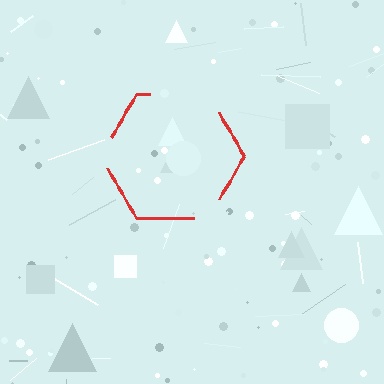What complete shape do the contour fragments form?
The contour fragments form a hexagon.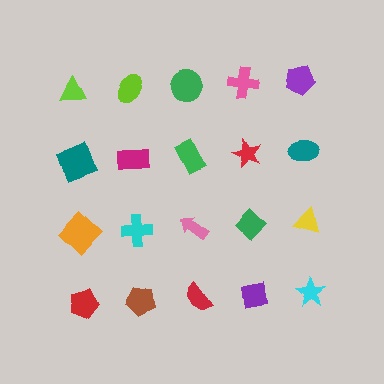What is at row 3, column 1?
An orange diamond.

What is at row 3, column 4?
A green diamond.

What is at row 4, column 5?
A cyan star.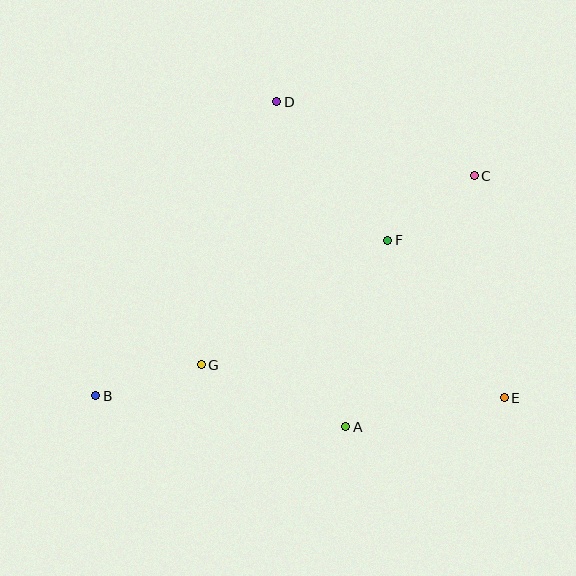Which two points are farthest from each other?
Points B and C are farthest from each other.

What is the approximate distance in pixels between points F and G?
The distance between F and G is approximately 224 pixels.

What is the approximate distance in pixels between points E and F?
The distance between E and F is approximately 195 pixels.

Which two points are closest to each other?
Points C and F are closest to each other.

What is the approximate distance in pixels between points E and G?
The distance between E and G is approximately 305 pixels.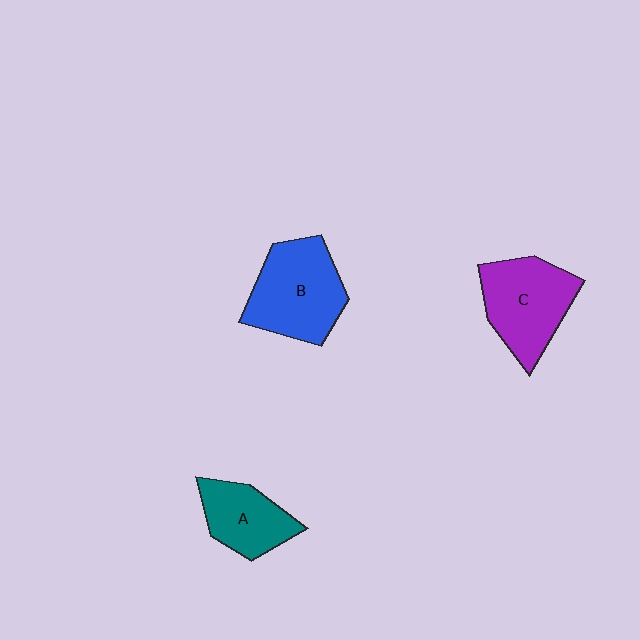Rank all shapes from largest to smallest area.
From largest to smallest: B (blue), C (purple), A (teal).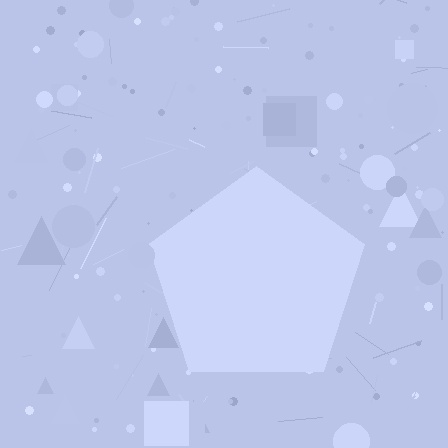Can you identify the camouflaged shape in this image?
The camouflaged shape is a pentagon.